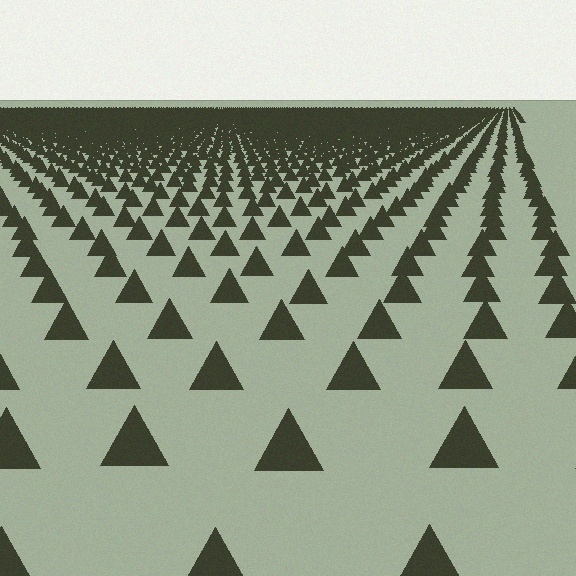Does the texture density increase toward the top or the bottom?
Density increases toward the top.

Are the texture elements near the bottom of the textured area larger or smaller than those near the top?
Larger. Near the bottom, elements are closer to the viewer and appear at a bigger on-screen size.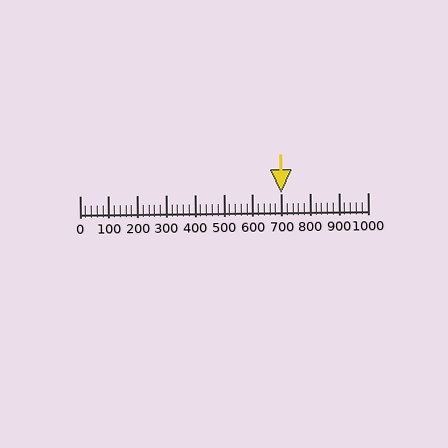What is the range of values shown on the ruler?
The ruler shows values from 0 to 1000.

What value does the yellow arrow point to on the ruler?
The yellow arrow points to approximately 699.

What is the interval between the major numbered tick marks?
The major tick marks are spaced 100 units apart.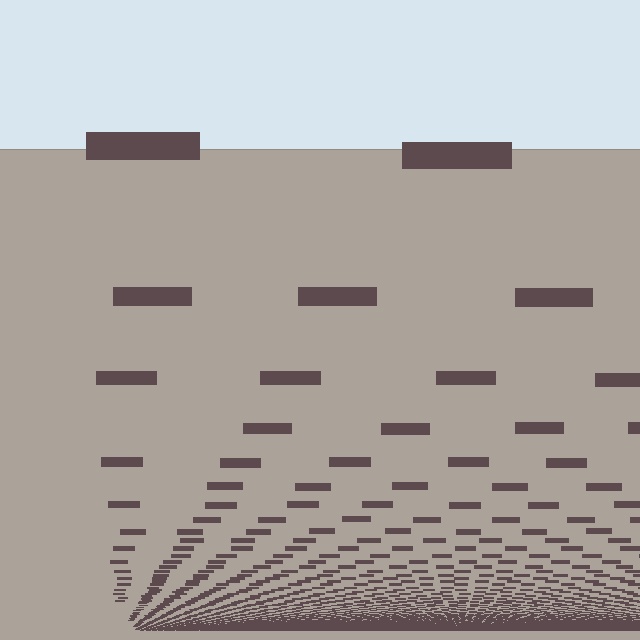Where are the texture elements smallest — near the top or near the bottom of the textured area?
Near the bottom.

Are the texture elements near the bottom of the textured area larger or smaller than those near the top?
Smaller. The gradient is inverted — elements near the bottom are smaller and denser.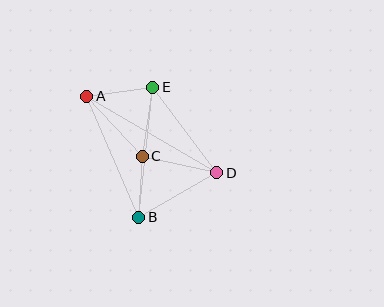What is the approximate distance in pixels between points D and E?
The distance between D and E is approximately 107 pixels.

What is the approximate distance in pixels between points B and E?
The distance between B and E is approximately 131 pixels.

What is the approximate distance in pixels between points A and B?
The distance between A and B is approximately 132 pixels.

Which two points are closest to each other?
Points B and C are closest to each other.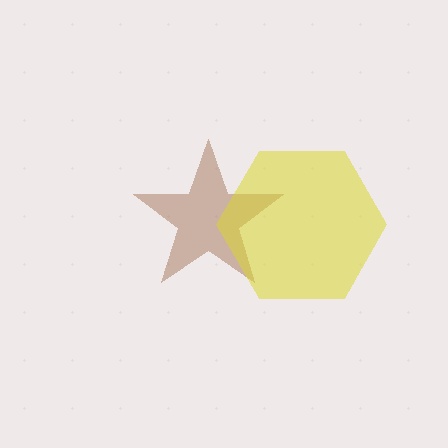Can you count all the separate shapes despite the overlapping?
Yes, there are 2 separate shapes.